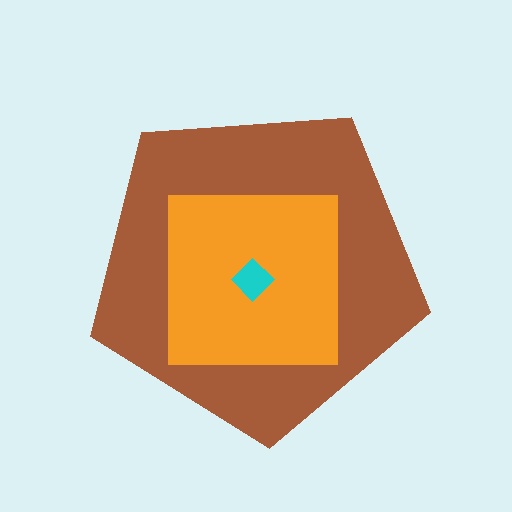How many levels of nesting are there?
3.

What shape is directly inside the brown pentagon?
The orange square.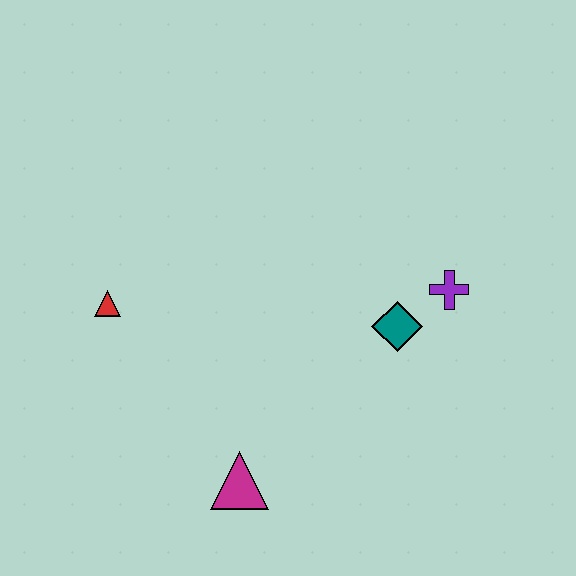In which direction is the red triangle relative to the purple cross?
The red triangle is to the left of the purple cross.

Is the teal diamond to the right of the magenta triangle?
Yes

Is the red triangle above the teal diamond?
Yes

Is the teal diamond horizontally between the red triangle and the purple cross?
Yes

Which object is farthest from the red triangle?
The purple cross is farthest from the red triangle.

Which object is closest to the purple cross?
The teal diamond is closest to the purple cross.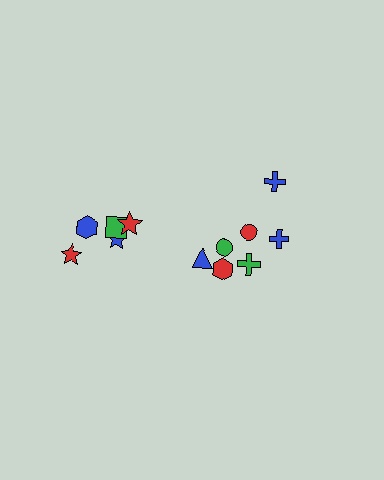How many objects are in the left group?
There are 5 objects.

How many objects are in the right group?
There are 7 objects.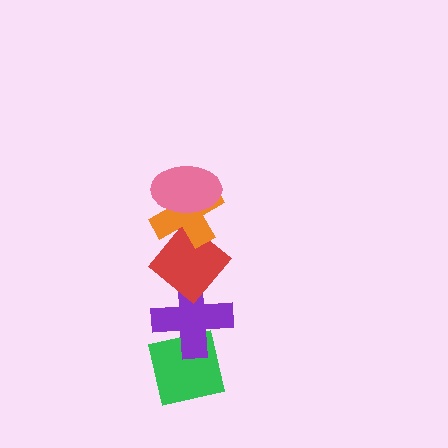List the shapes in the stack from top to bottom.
From top to bottom: the pink ellipse, the orange cross, the red diamond, the purple cross, the green square.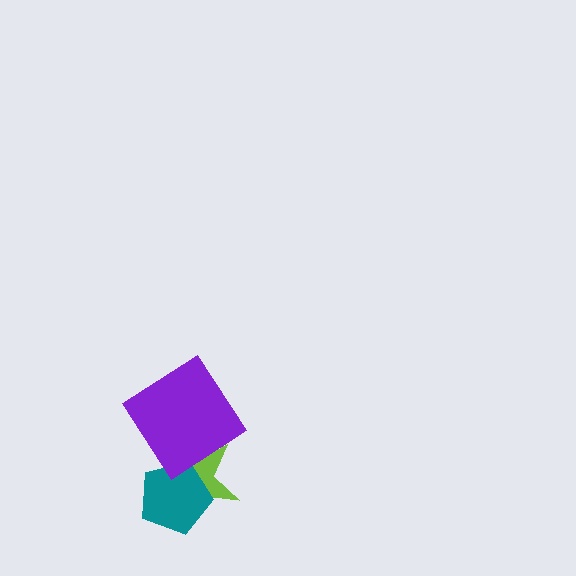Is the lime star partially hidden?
Yes, it is partially covered by another shape.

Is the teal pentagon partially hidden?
No, no other shape covers it.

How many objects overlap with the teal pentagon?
1 object overlaps with the teal pentagon.